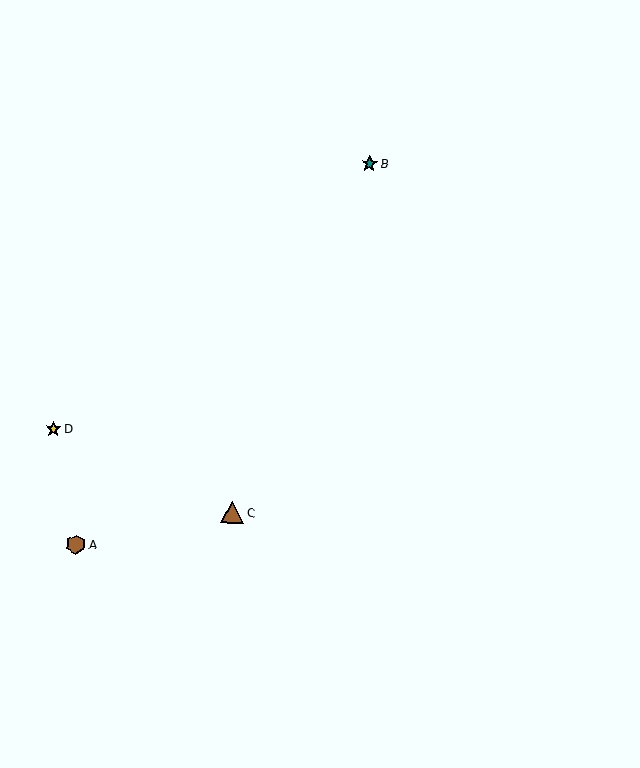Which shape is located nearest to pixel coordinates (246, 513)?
The brown triangle (labeled C) at (232, 512) is nearest to that location.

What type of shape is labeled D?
Shape D is a yellow star.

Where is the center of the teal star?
The center of the teal star is at (369, 164).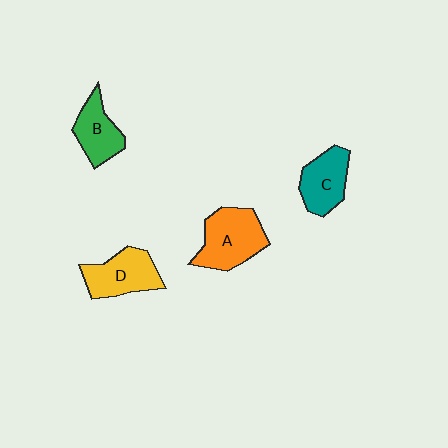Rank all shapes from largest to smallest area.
From largest to smallest: A (orange), D (yellow), C (teal), B (green).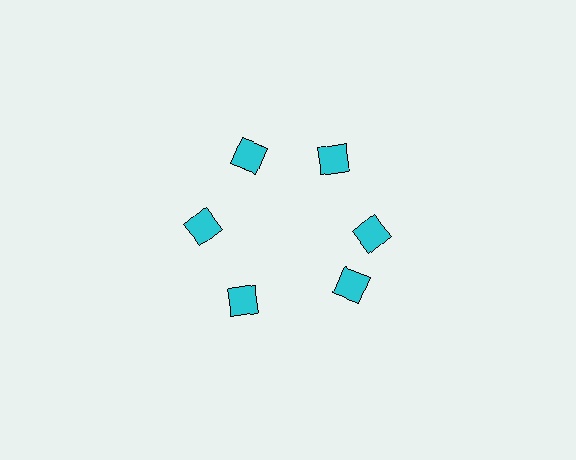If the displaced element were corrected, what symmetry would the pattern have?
It would have 6-fold rotational symmetry — the pattern would map onto itself every 60 degrees.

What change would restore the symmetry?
The symmetry would be restored by rotating it back into even spacing with its neighbors so that all 6 diamonds sit at equal angles and equal distance from the center.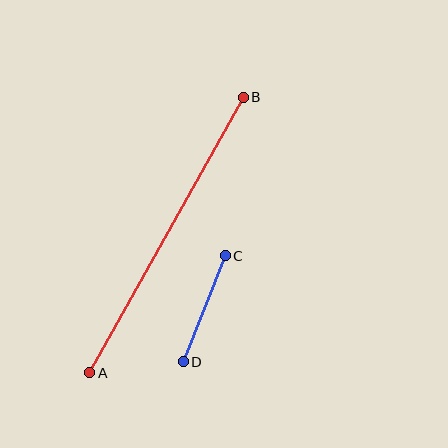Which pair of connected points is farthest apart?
Points A and B are farthest apart.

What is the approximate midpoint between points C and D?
The midpoint is at approximately (204, 309) pixels.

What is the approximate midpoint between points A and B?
The midpoint is at approximately (166, 235) pixels.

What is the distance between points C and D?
The distance is approximately 114 pixels.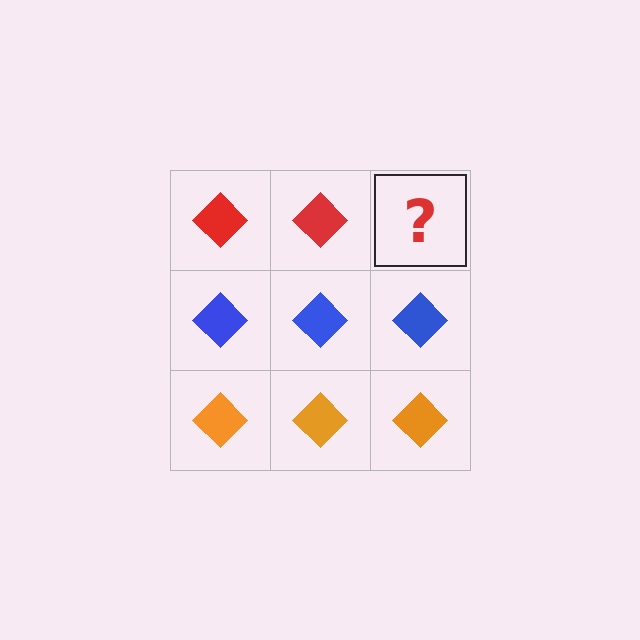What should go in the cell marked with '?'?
The missing cell should contain a red diamond.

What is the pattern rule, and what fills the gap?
The rule is that each row has a consistent color. The gap should be filled with a red diamond.